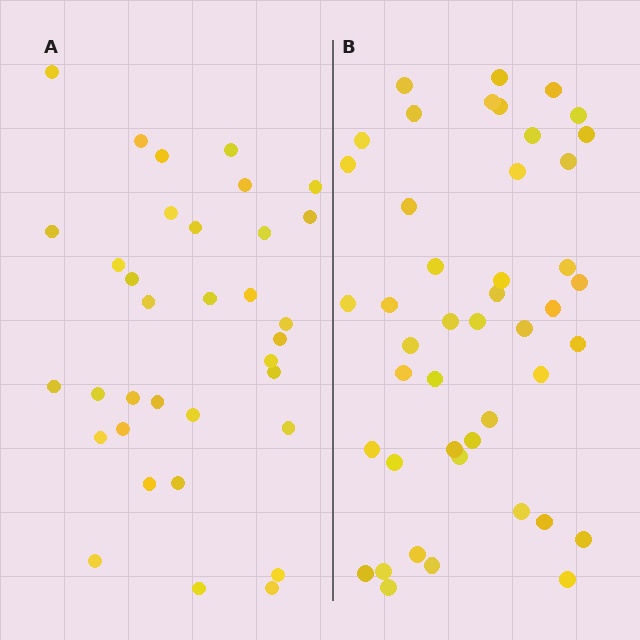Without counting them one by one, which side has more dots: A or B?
Region B (the right region) has more dots.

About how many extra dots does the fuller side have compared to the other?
Region B has roughly 12 or so more dots than region A.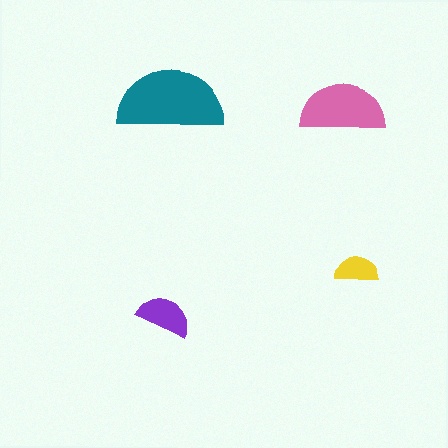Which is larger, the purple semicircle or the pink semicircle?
The pink one.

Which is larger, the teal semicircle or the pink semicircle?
The teal one.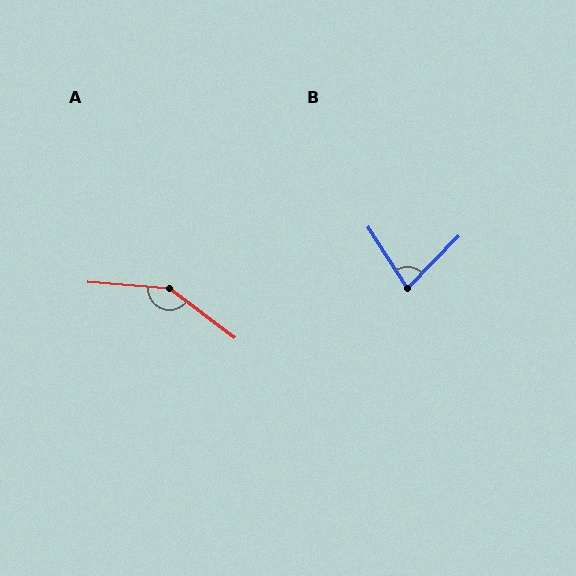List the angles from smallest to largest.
B (78°), A (147°).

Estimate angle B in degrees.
Approximately 78 degrees.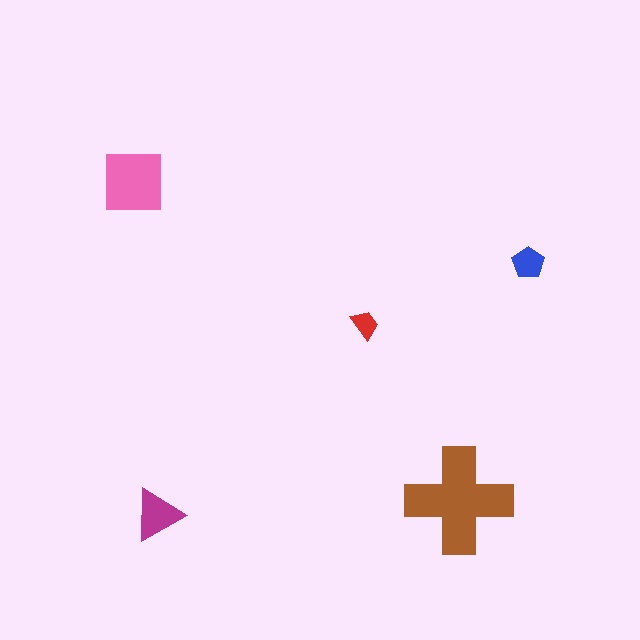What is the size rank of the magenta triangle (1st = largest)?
3rd.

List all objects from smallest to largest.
The red trapezoid, the blue pentagon, the magenta triangle, the pink square, the brown cross.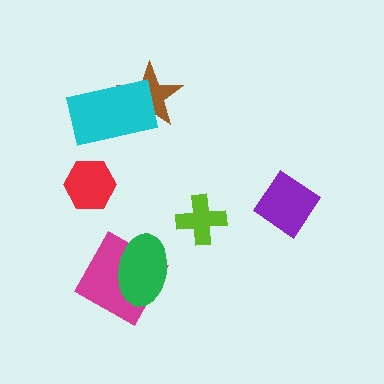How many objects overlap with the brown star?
1 object overlaps with the brown star.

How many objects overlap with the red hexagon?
0 objects overlap with the red hexagon.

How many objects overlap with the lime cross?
0 objects overlap with the lime cross.